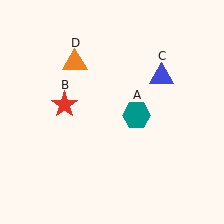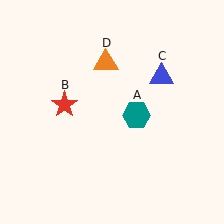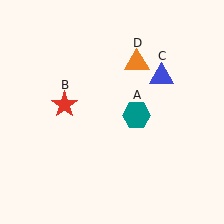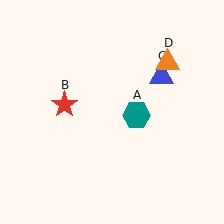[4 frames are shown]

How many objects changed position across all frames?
1 object changed position: orange triangle (object D).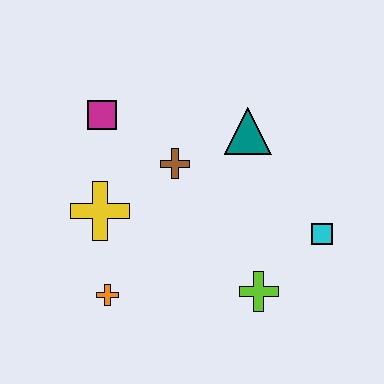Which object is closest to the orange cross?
The yellow cross is closest to the orange cross.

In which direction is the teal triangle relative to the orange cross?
The teal triangle is above the orange cross.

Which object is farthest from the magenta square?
The cyan square is farthest from the magenta square.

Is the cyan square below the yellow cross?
Yes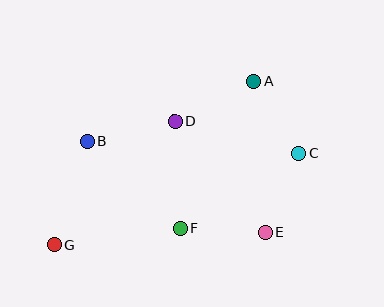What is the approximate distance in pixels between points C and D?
The distance between C and D is approximately 128 pixels.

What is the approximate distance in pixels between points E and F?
The distance between E and F is approximately 85 pixels.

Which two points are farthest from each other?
Points C and G are farthest from each other.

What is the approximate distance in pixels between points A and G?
The distance between A and G is approximately 257 pixels.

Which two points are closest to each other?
Points A and C are closest to each other.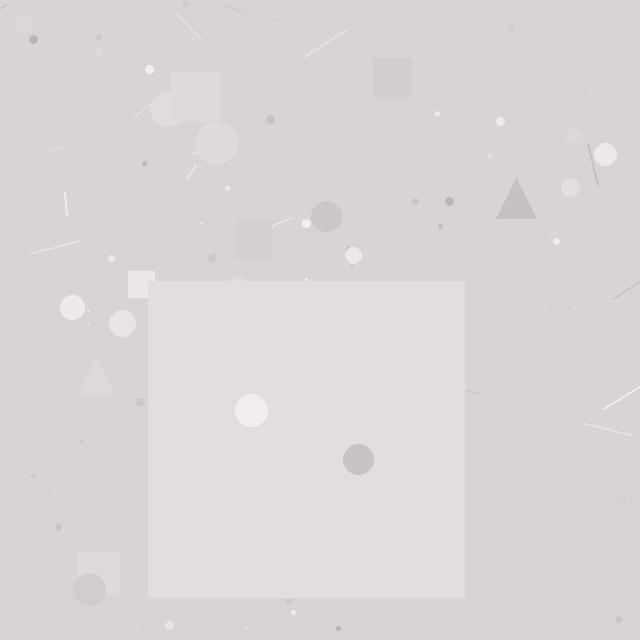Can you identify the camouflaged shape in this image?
The camouflaged shape is a square.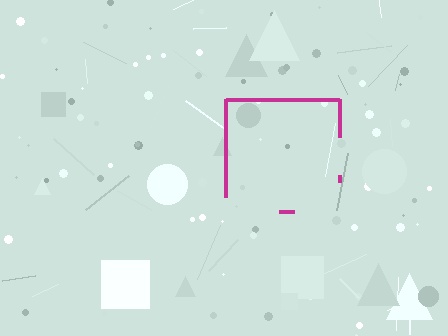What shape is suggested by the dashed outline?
The dashed outline suggests a square.